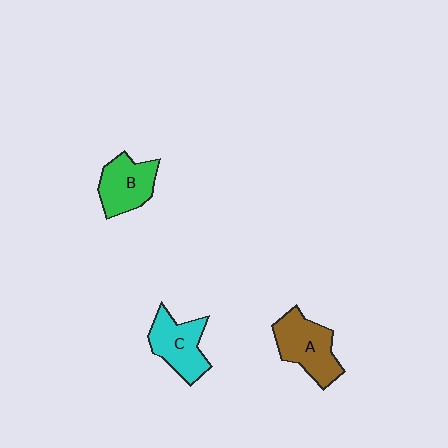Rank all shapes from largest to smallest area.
From largest to smallest: A (brown), C (cyan), B (green).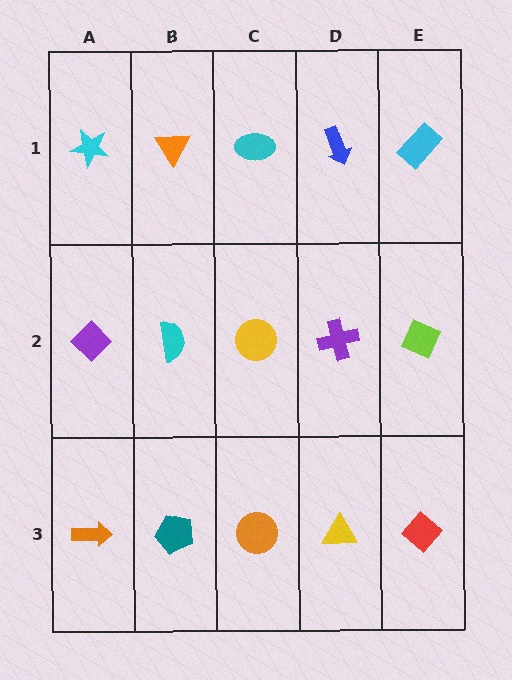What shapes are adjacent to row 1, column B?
A cyan semicircle (row 2, column B), a cyan star (row 1, column A), a cyan ellipse (row 1, column C).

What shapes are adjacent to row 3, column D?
A purple cross (row 2, column D), an orange circle (row 3, column C), a red diamond (row 3, column E).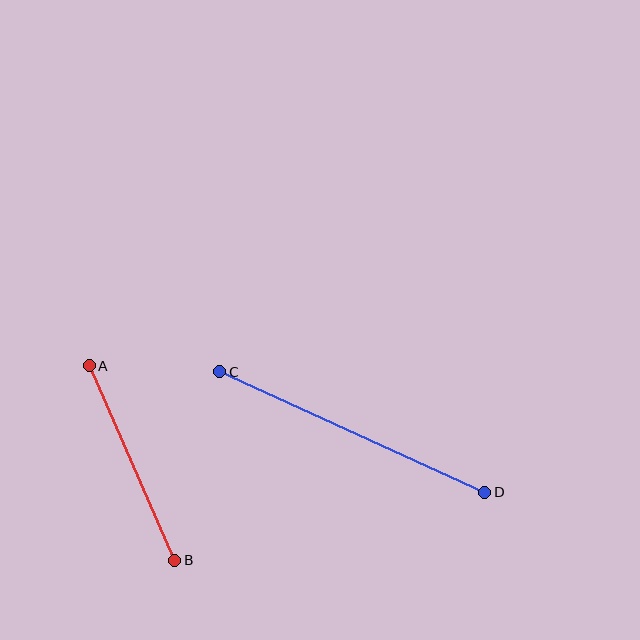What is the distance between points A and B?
The distance is approximately 212 pixels.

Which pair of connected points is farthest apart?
Points C and D are farthest apart.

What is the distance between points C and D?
The distance is approximately 291 pixels.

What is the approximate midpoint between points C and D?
The midpoint is at approximately (352, 432) pixels.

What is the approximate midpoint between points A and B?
The midpoint is at approximately (132, 463) pixels.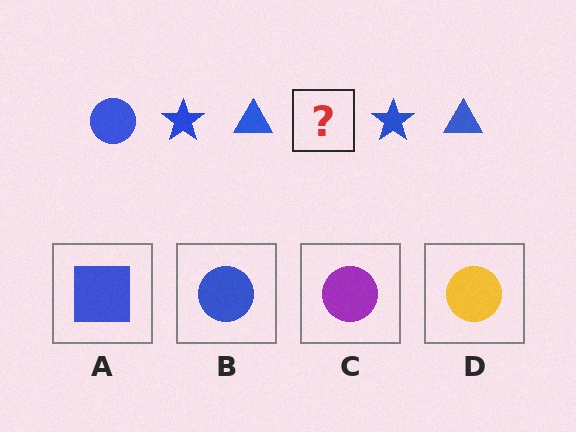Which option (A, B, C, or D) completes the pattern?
B.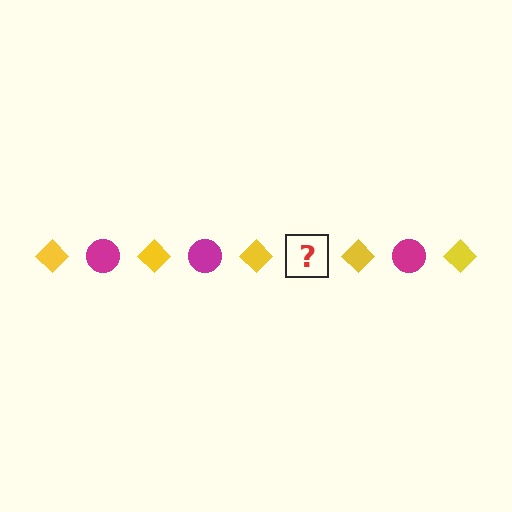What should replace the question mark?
The question mark should be replaced with a magenta circle.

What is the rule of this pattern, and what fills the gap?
The rule is that the pattern alternates between yellow diamond and magenta circle. The gap should be filled with a magenta circle.